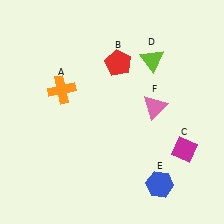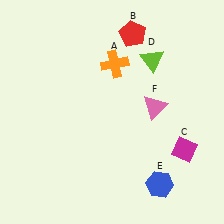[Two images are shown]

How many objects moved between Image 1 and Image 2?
2 objects moved between the two images.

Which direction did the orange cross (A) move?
The orange cross (A) moved right.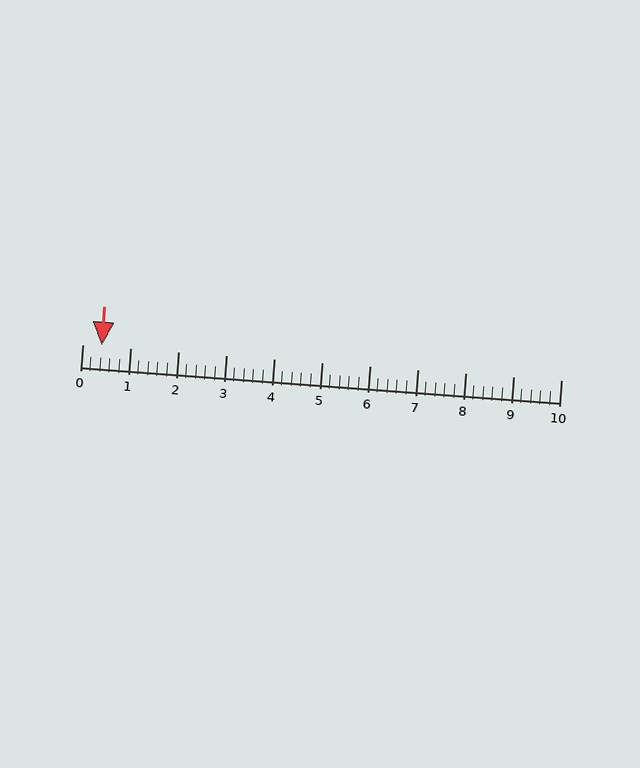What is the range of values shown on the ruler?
The ruler shows values from 0 to 10.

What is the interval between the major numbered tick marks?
The major tick marks are spaced 1 units apart.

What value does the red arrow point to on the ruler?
The red arrow points to approximately 0.4.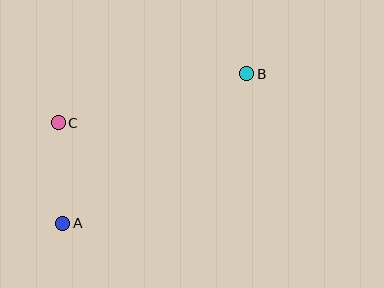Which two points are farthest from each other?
Points A and B are farthest from each other.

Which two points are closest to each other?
Points A and C are closest to each other.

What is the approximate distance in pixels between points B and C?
The distance between B and C is approximately 194 pixels.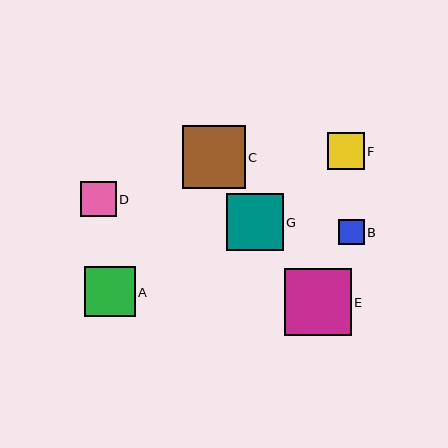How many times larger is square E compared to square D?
Square E is approximately 1.9 times the size of square D.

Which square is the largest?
Square E is the largest with a size of approximately 67 pixels.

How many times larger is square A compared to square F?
Square A is approximately 1.4 times the size of square F.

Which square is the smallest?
Square B is the smallest with a size of approximately 25 pixels.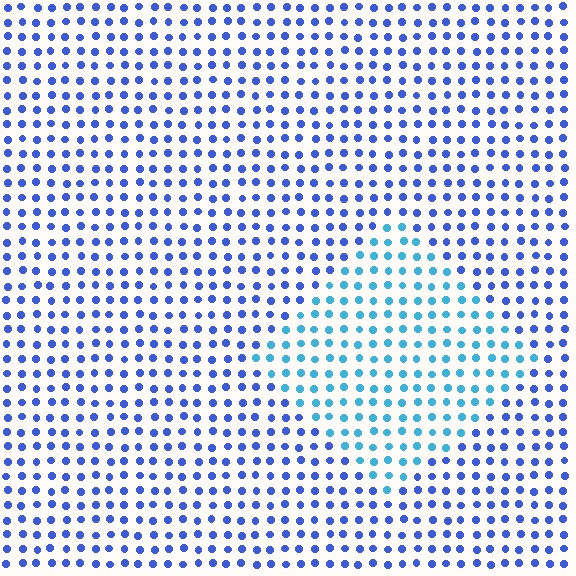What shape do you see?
I see a diamond.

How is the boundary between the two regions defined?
The boundary is defined purely by a slight shift in hue (about 35 degrees). Spacing, size, and orientation are identical on both sides.